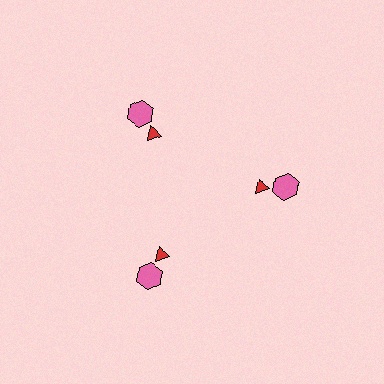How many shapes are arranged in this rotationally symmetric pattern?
There are 6 shapes, arranged in 3 groups of 2.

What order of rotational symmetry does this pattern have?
This pattern has 3-fold rotational symmetry.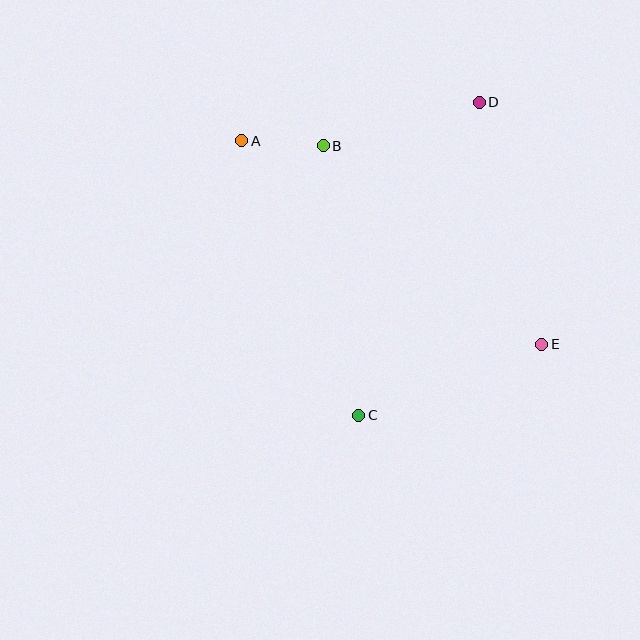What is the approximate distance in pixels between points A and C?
The distance between A and C is approximately 298 pixels.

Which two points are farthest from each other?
Points A and E are farthest from each other.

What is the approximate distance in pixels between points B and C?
The distance between B and C is approximately 272 pixels.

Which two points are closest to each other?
Points A and B are closest to each other.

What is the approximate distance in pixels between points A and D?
The distance between A and D is approximately 241 pixels.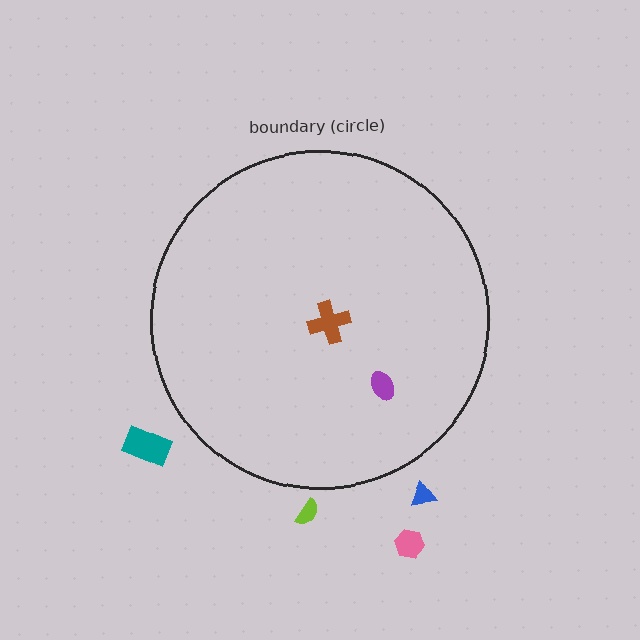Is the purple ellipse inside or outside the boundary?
Inside.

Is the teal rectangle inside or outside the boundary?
Outside.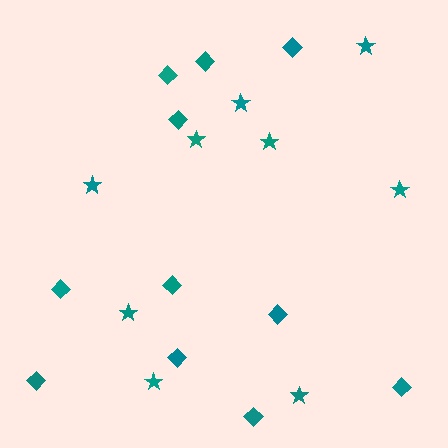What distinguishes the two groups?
There are 2 groups: one group of diamonds (11) and one group of stars (9).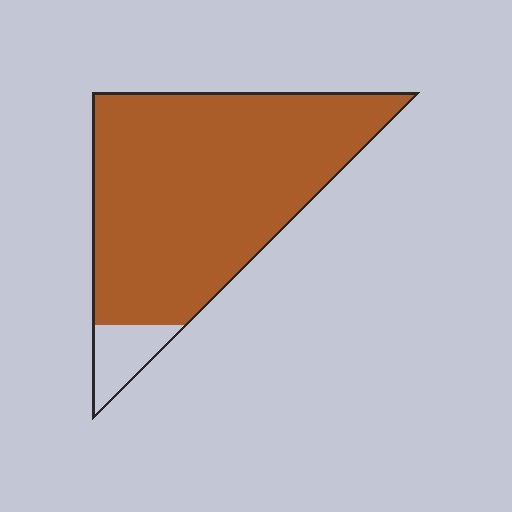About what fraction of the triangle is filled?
About nine tenths (9/10).